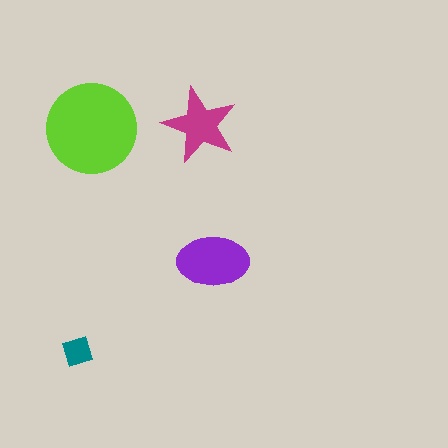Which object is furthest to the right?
The purple ellipse is rightmost.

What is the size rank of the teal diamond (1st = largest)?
4th.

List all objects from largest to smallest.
The lime circle, the purple ellipse, the magenta star, the teal diamond.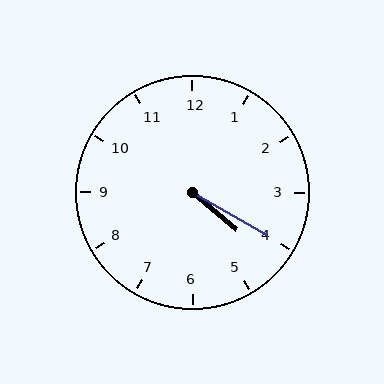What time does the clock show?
4:20.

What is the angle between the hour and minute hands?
Approximately 10 degrees.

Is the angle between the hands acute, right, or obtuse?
It is acute.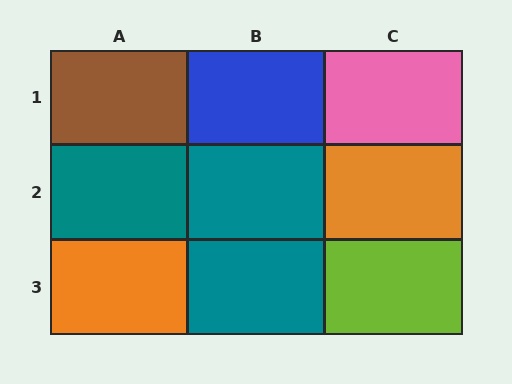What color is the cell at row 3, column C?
Lime.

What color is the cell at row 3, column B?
Teal.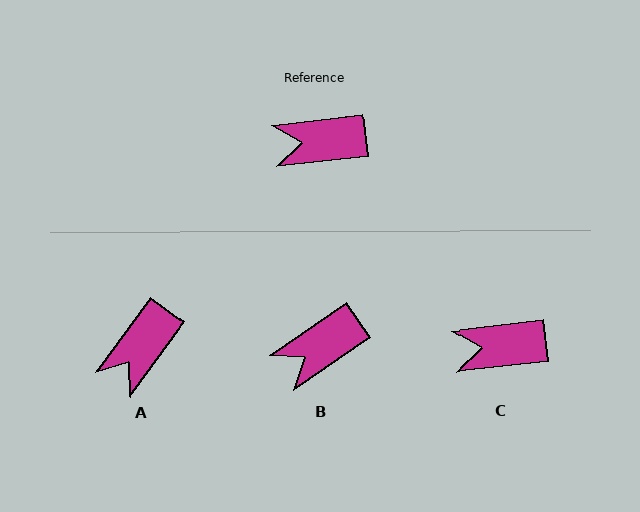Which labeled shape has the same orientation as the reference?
C.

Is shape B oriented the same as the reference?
No, it is off by about 28 degrees.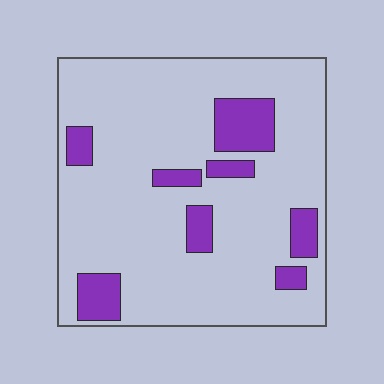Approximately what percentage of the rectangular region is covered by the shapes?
Approximately 15%.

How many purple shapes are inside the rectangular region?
8.